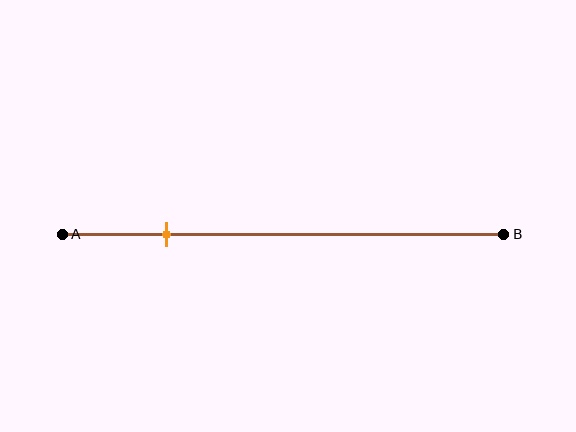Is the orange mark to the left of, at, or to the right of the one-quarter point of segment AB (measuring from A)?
The orange mark is approximately at the one-quarter point of segment AB.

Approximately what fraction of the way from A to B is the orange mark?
The orange mark is approximately 25% of the way from A to B.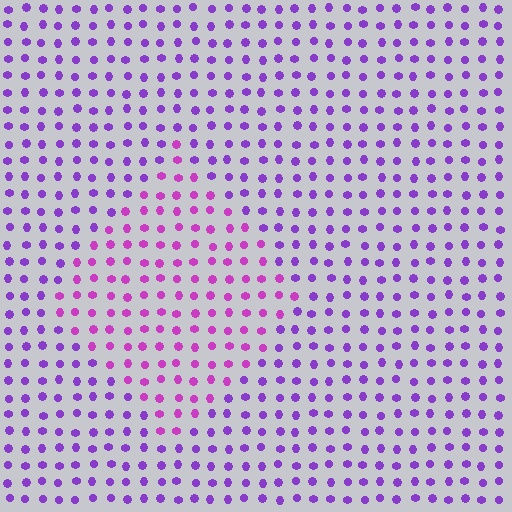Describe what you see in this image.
The image is filled with small purple elements in a uniform arrangement. A diamond-shaped region is visible where the elements are tinted to a slightly different hue, forming a subtle color boundary.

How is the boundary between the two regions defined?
The boundary is defined purely by a slight shift in hue (about 31 degrees). Spacing, size, and orientation are identical on both sides.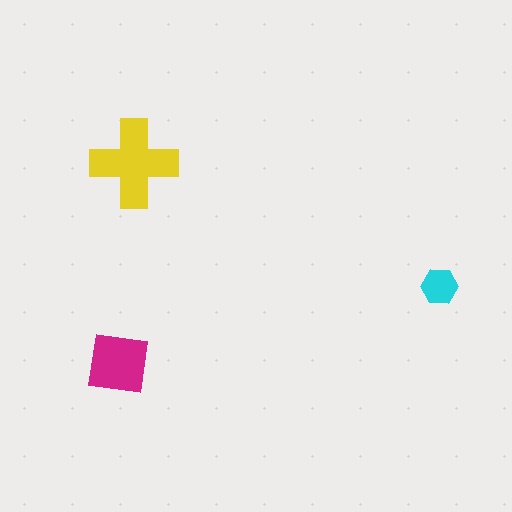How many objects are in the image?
There are 3 objects in the image.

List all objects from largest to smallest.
The yellow cross, the magenta square, the cyan hexagon.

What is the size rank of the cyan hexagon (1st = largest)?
3rd.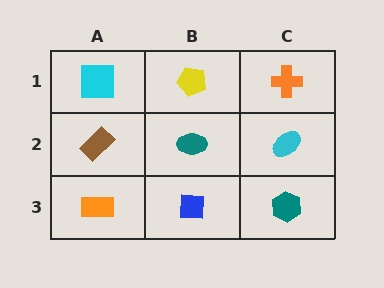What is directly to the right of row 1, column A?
A yellow pentagon.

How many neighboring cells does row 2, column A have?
3.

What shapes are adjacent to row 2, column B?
A yellow pentagon (row 1, column B), a blue square (row 3, column B), a brown rectangle (row 2, column A), a cyan ellipse (row 2, column C).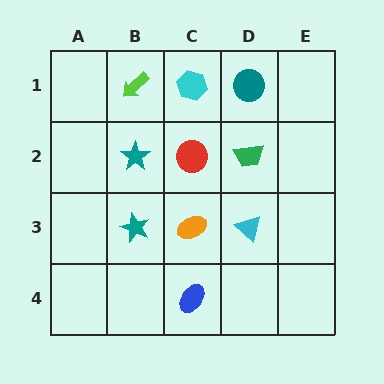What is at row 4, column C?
A blue ellipse.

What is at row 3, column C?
An orange ellipse.